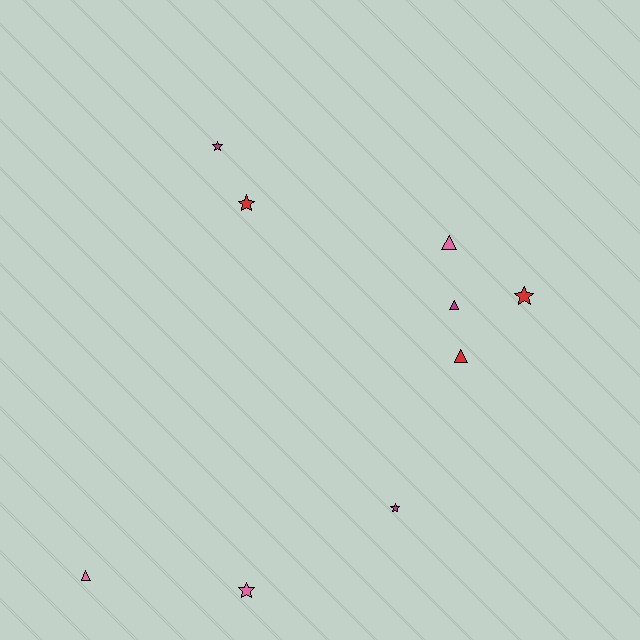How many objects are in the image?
There are 9 objects.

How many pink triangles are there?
There are 2 pink triangles.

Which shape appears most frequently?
Star, with 5 objects.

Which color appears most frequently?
Red, with 3 objects.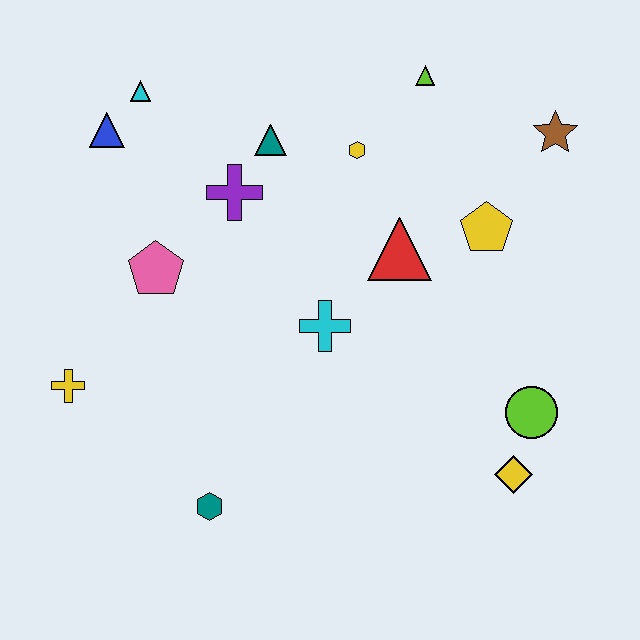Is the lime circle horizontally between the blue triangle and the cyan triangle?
No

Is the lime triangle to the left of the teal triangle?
No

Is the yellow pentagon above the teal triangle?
No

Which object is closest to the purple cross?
The teal triangle is closest to the purple cross.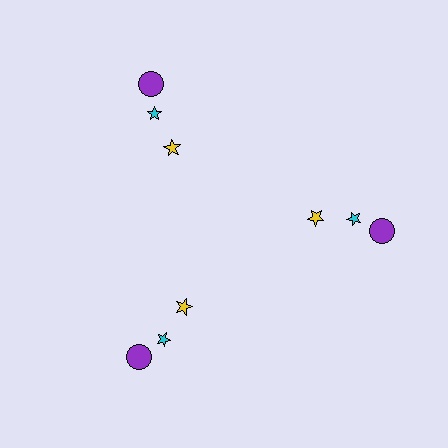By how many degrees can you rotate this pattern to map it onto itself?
The pattern maps onto itself every 120 degrees of rotation.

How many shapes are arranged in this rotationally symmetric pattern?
There are 9 shapes, arranged in 3 groups of 3.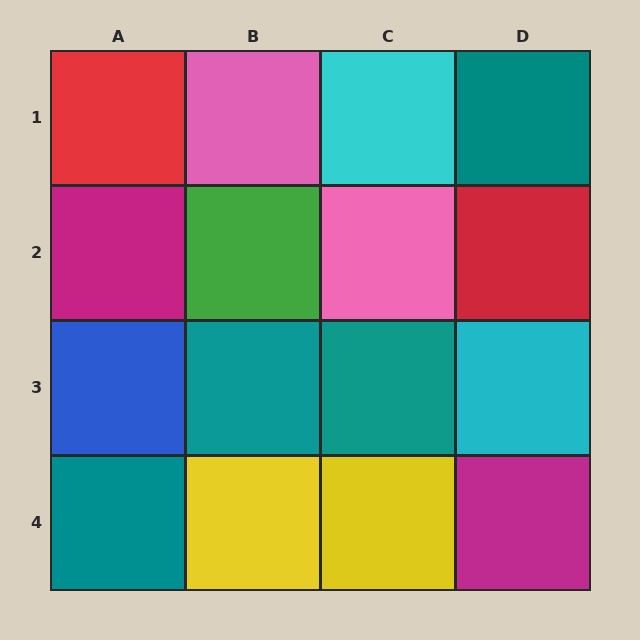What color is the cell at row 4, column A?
Teal.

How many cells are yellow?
2 cells are yellow.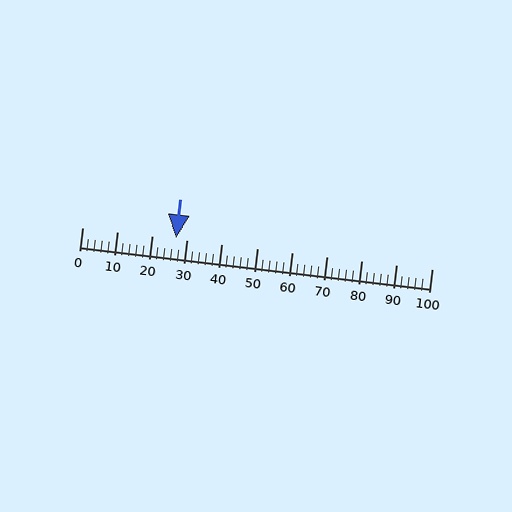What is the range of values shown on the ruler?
The ruler shows values from 0 to 100.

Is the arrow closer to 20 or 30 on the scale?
The arrow is closer to 30.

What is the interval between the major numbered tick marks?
The major tick marks are spaced 10 units apart.